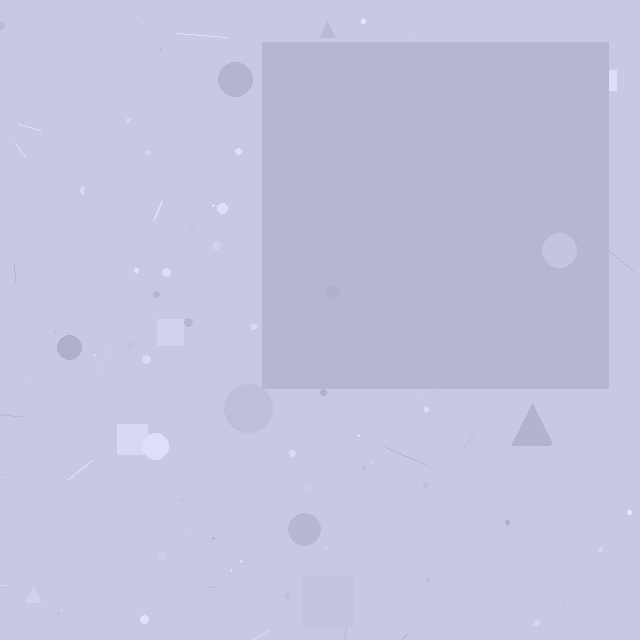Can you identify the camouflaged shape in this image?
The camouflaged shape is a square.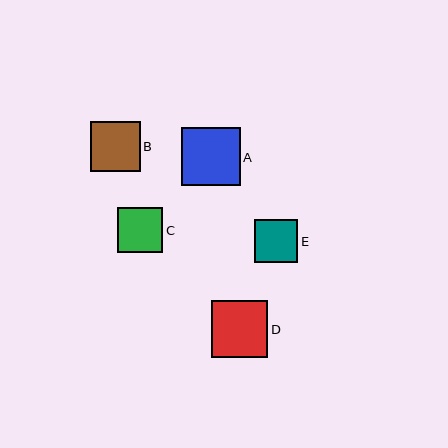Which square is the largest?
Square A is the largest with a size of approximately 59 pixels.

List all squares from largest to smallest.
From largest to smallest: A, D, B, C, E.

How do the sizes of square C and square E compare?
Square C and square E are approximately the same size.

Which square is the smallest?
Square E is the smallest with a size of approximately 44 pixels.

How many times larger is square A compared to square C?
Square A is approximately 1.3 times the size of square C.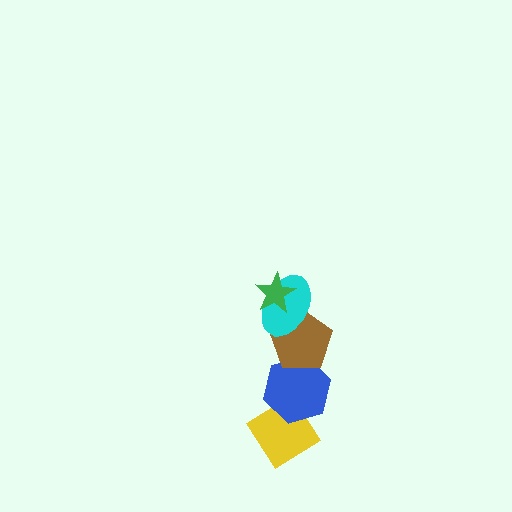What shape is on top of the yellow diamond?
The blue hexagon is on top of the yellow diamond.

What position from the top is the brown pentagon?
The brown pentagon is 3rd from the top.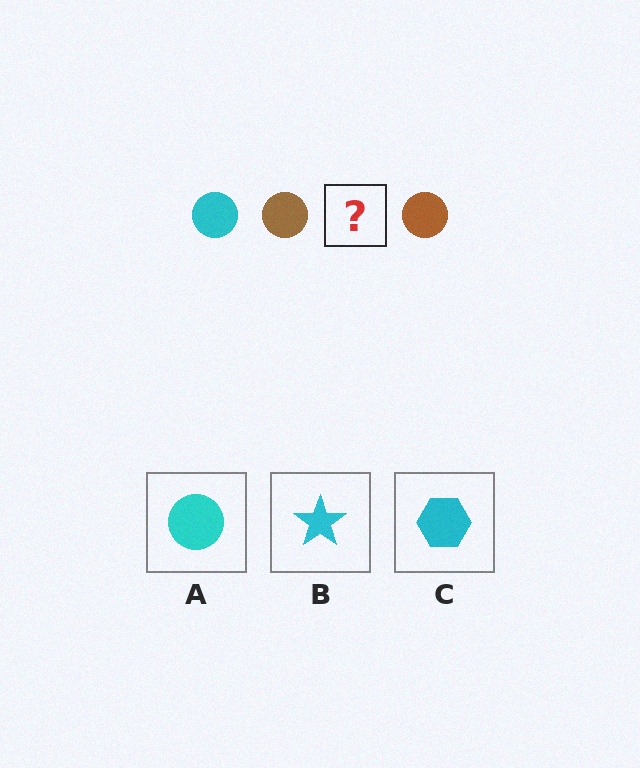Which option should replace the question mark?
Option A.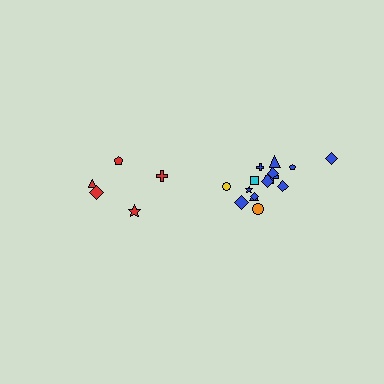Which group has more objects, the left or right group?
The right group.